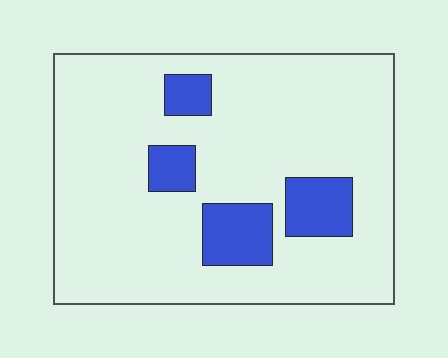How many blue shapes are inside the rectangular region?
4.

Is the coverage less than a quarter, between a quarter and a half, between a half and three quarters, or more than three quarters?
Less than a quarter.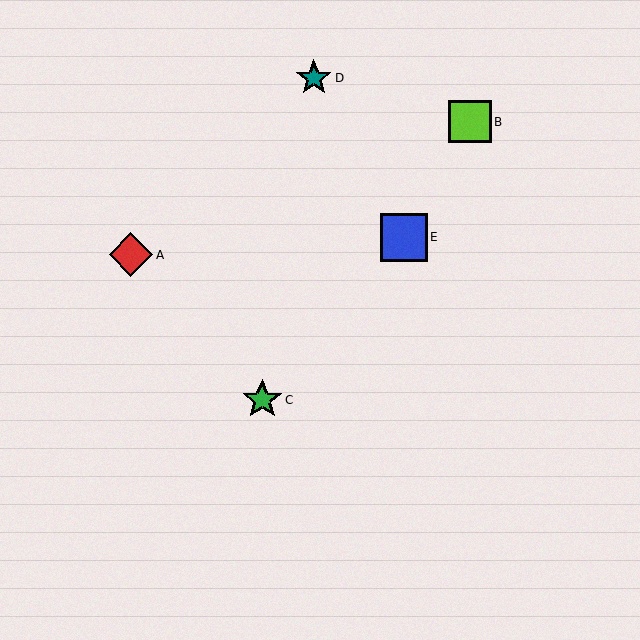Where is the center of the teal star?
The center of the teal star is at (314, 78).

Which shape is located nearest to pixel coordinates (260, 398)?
The green star (labeled C) at (262, 400) is nearest to that location.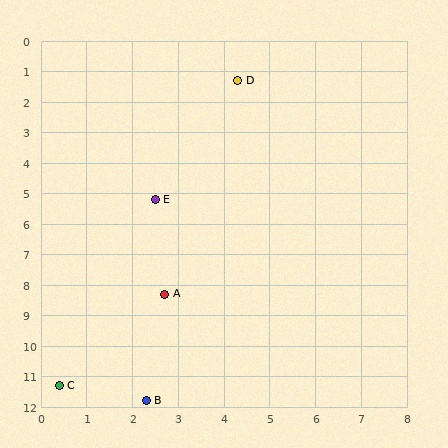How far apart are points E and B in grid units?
Points E and B are about 6.6 grid units apart.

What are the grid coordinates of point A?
Point A is at approximately (2.7, 8.3).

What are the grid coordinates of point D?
Point D is at approximately (4.3, 1.3).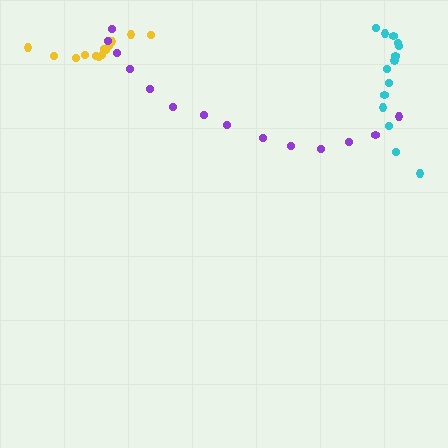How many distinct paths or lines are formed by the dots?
There are 3 distinct paths.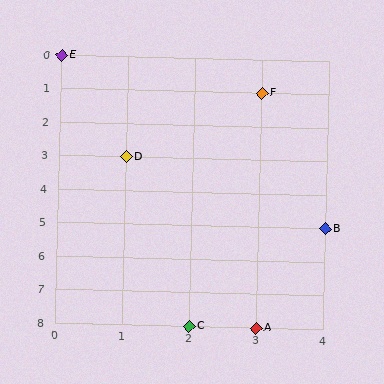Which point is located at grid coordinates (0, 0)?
Point E is at (0, 0).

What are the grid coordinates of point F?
Point F is at grid coordinates (3, 1).